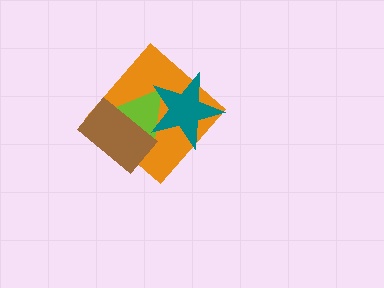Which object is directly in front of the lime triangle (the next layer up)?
The brown rectangle is directly in front of the lime triangle.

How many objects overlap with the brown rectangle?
2 objects overlap with the brown rectangle.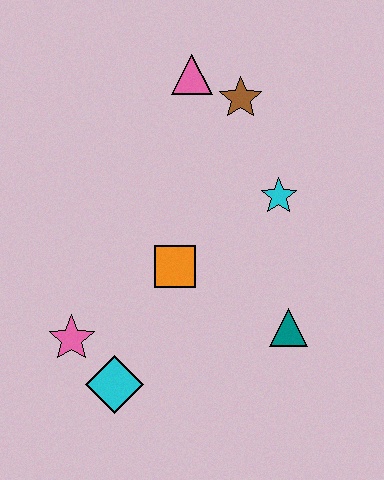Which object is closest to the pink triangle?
The brown star is closest to the pink triangle.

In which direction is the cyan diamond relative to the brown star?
The cyan diamond is below the brown star.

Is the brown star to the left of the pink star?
No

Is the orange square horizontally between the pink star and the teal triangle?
Yes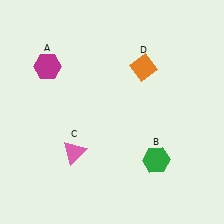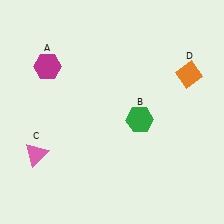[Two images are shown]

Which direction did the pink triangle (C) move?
The pink triangle (C) moved left.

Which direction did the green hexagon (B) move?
The green hexagon (B) moved up.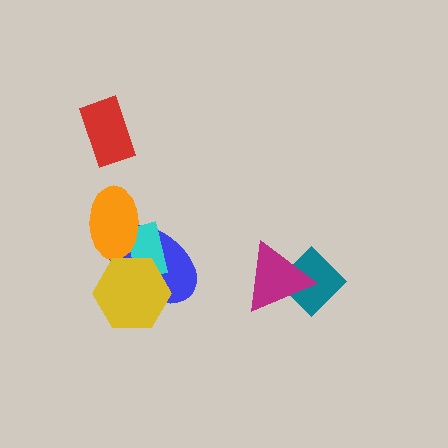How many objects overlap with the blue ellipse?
3 objects overlap with the blue ellipse.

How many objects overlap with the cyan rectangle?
3 objects overlap with the cyan rectangle.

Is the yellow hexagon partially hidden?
No, no other shape covers it.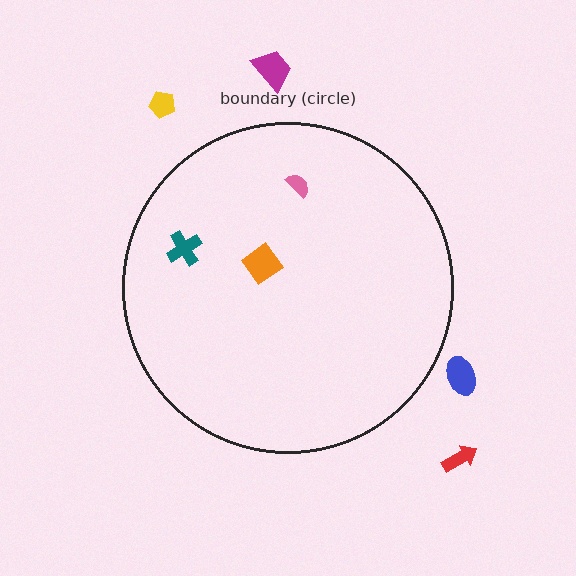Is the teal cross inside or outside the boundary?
Inside.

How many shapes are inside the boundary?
3 inside, 4 outside.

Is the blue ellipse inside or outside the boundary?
Outside.